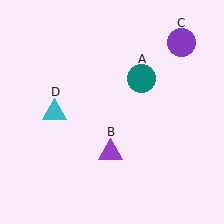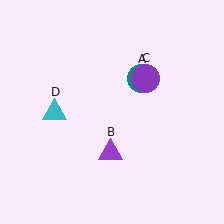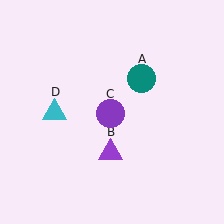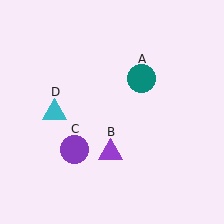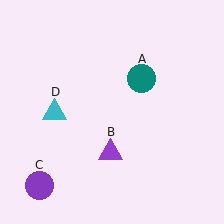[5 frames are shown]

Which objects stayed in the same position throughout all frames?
Teal circle (object A) and purple triangle (object B) and cyan triangle (object D) remained stationary.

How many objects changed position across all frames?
1 object changed position: purple circle (object C).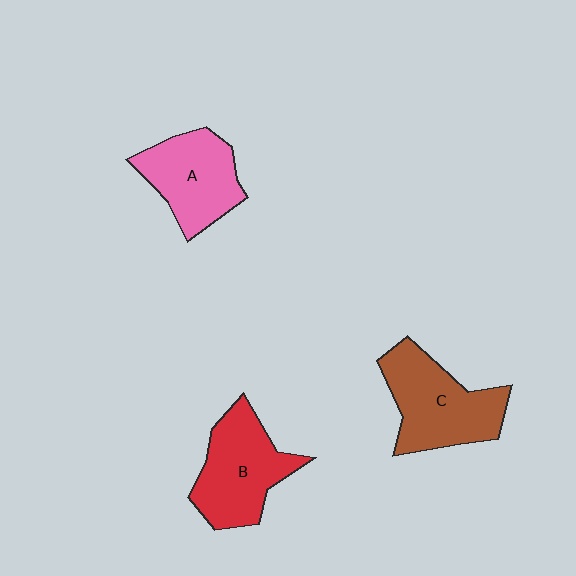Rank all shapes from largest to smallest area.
From largest to smallest: C (brown), B (red), A (pink).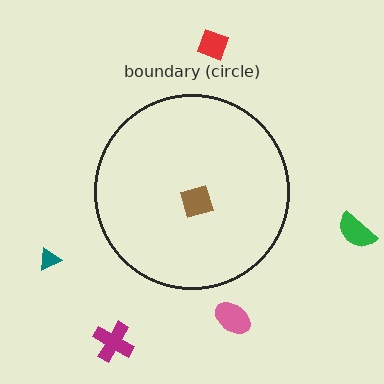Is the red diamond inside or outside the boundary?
Outside.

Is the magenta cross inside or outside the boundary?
Outside.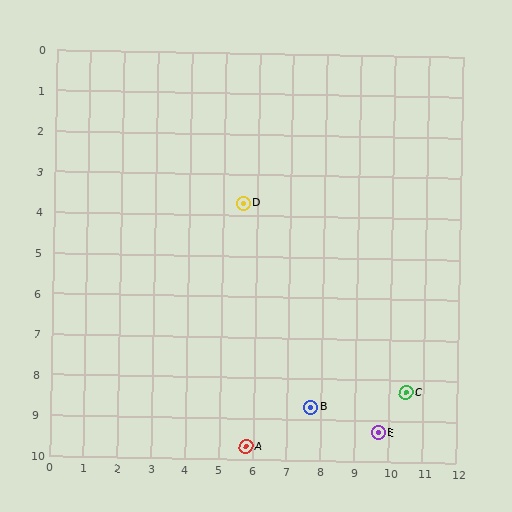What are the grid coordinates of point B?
Point B is at approximately (7.7, 8.7).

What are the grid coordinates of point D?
Point D is at approximately (5.6, 3.7).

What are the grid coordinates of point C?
Point C is at approximately (10.5, 8.3).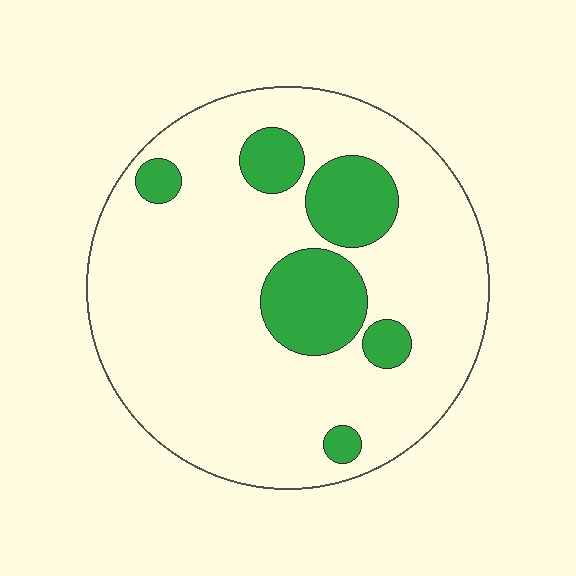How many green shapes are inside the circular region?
6.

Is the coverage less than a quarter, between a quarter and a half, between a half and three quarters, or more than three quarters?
Less than a quarter.